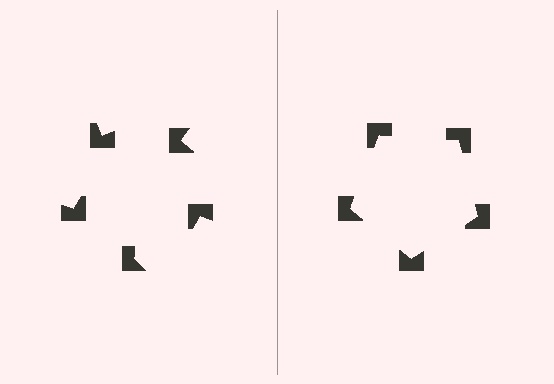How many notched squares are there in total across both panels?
10 — 5 on each side.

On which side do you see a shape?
An illusory pentagon appears on the right side. On the left side the wedge cuts are rotated, so no coherent shape forms.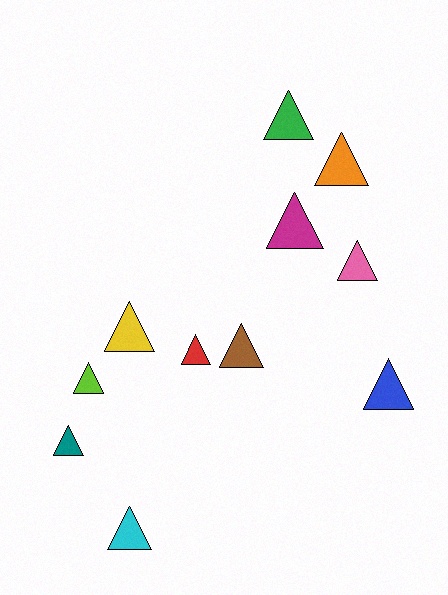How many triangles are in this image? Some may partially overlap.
There are 11 triangles.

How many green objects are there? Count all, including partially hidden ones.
There is 1 green object.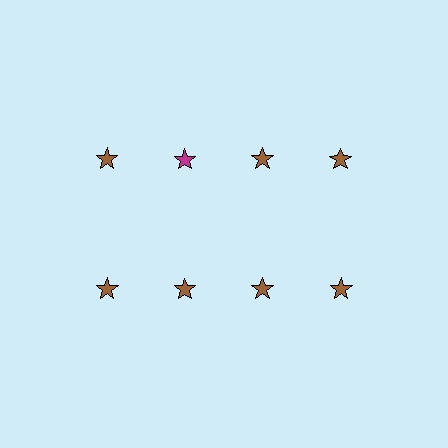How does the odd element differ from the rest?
It has a different color: magenta instead of brown.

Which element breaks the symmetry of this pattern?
The magenta star in the top row, second from left column breaks the symmetry. All other shapes are brown stars.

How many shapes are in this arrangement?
There are 8 shapes arranged in a grid pattern.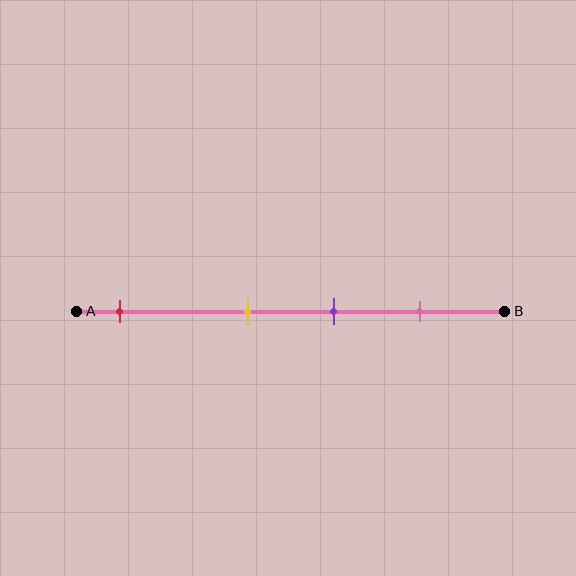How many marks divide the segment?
There are 4 marks dividing the segment.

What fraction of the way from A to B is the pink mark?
The pink mark is approximately 80% (0.8) of the way from A to B.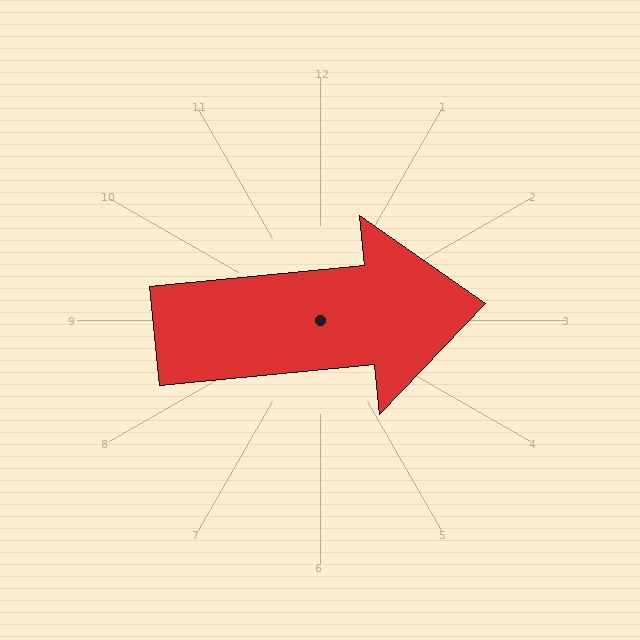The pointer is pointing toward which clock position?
Roughly 3 o'clock.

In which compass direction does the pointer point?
East.